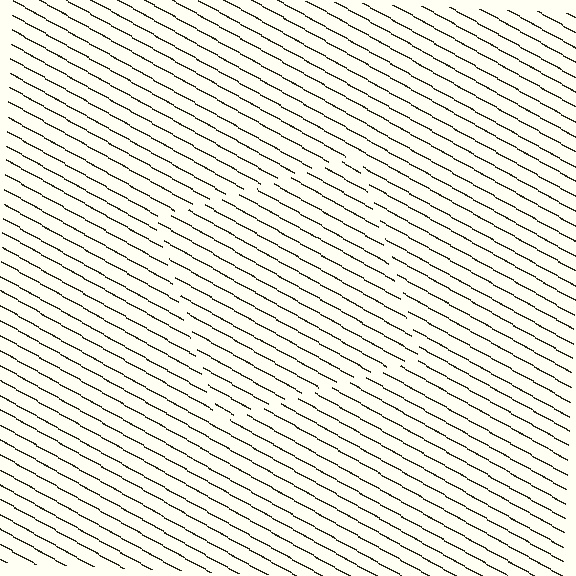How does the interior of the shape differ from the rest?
The interior of the shape contains the same grating, shifted by half a period — the contour is defined by the phase discontinuity where line-ends from the inner and outer gratings abut.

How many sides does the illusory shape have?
4 sides — the line-ends trace a square.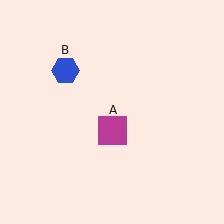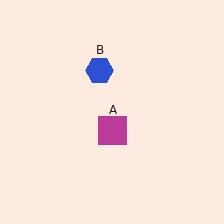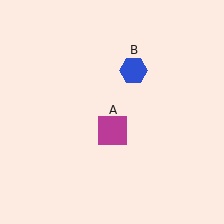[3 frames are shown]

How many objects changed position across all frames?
1 object changed position: blue hexagon (object B).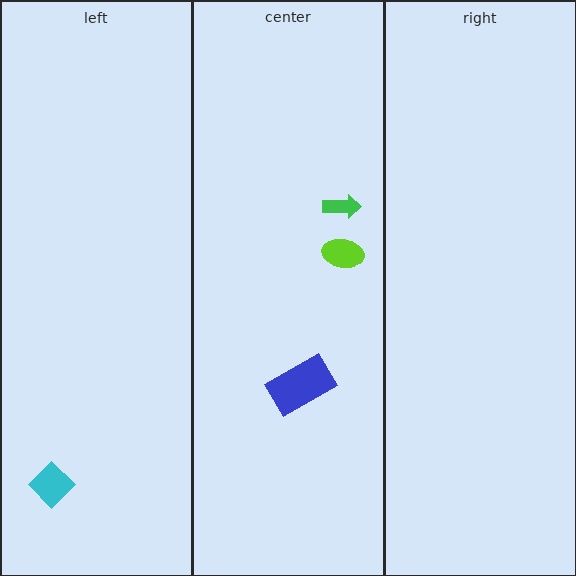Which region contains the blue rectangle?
The center region.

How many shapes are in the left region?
1.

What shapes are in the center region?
The green arrow, the lime ellipse, the blue rectangle.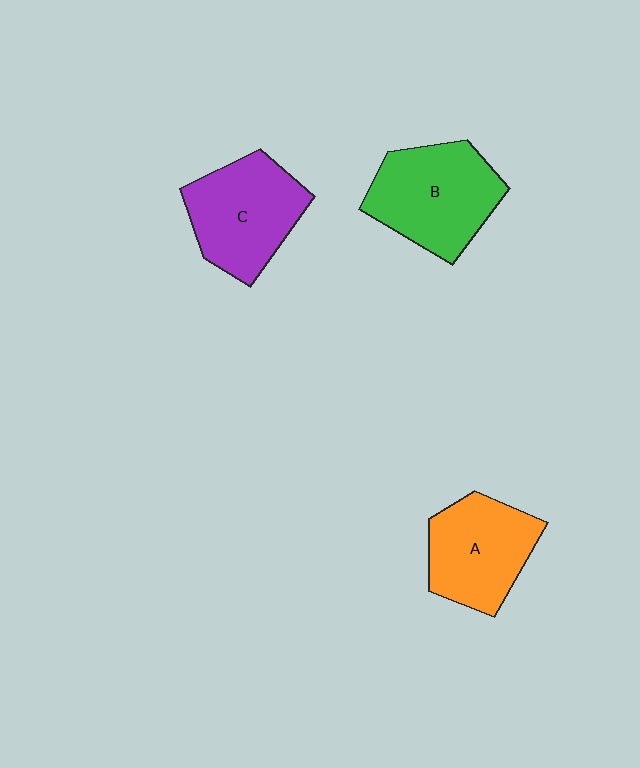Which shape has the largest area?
Shape B (green).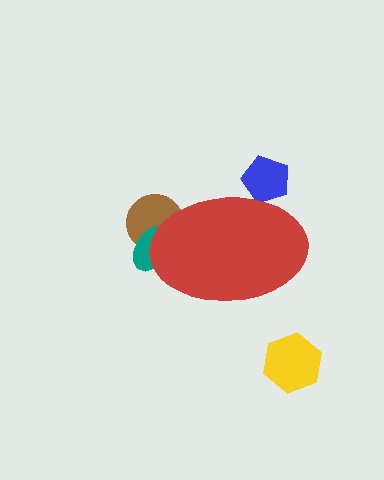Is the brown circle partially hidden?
Yes, the brown circle is partially hidden behind the red ellipse.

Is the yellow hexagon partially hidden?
No, the yellow hexagon is fully visible.